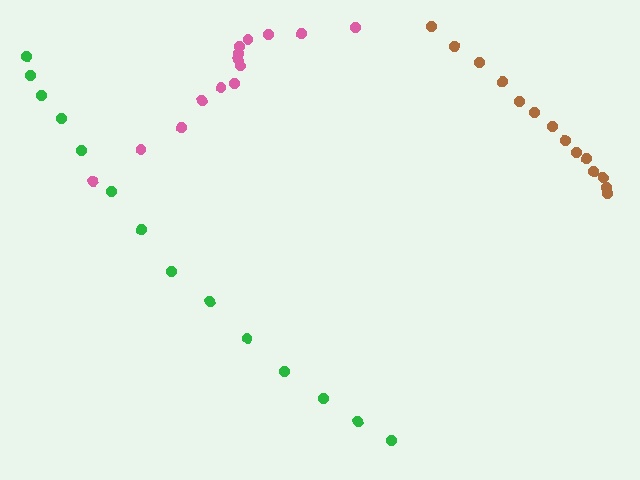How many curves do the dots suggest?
There are 3 distinct paths.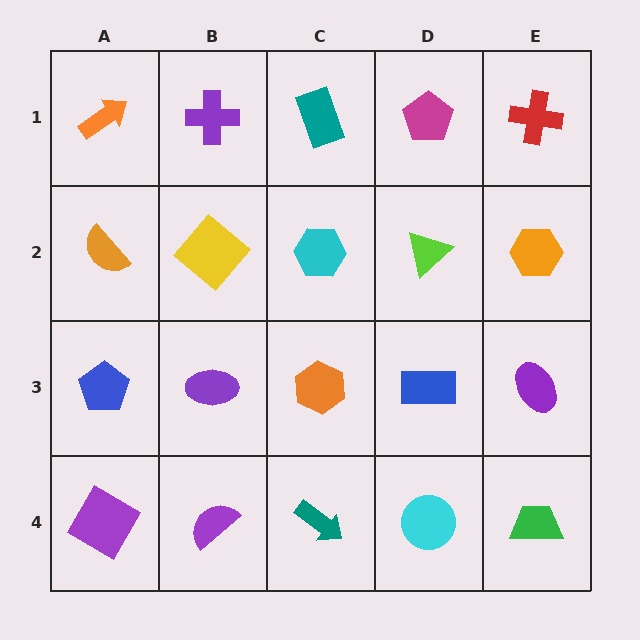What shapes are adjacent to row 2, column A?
An orange arrow (row 1, column A), a blue pentagon (row 3, column A), a yellow diamond (row 2, column B).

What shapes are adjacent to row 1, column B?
A yellow diamond (row 2, column B), an orange arrow (row 1, column A), a teal rectangle (row 1, column C).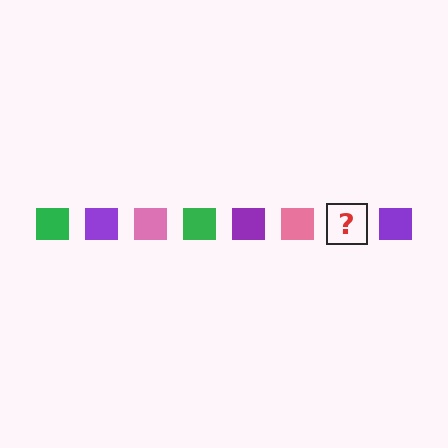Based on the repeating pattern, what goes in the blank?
The blank should be a green square.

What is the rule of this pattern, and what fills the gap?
The rule is that the pattern cycles through green, purple, pink squares. The gap should be filled with a green square.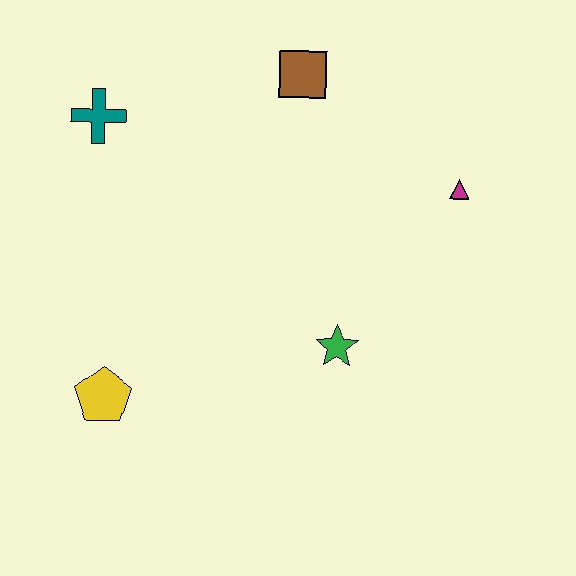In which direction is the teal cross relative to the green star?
The teal cross is to the left of the green star.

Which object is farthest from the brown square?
The yellow pentagon is farthest from the brown square.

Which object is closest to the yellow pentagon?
The green star is closest to the yellow pentagon.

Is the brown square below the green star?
No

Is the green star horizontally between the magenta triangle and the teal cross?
Yes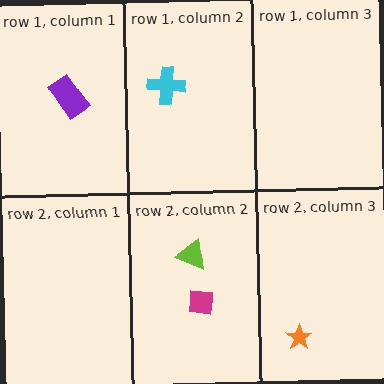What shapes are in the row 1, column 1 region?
The purple rectangle.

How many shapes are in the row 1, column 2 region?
1.